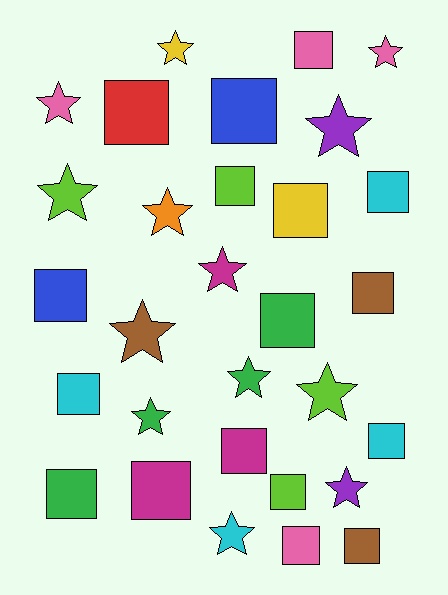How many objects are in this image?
There are 30 objects.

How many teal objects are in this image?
There are no teal objects.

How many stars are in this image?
There are 13 stars.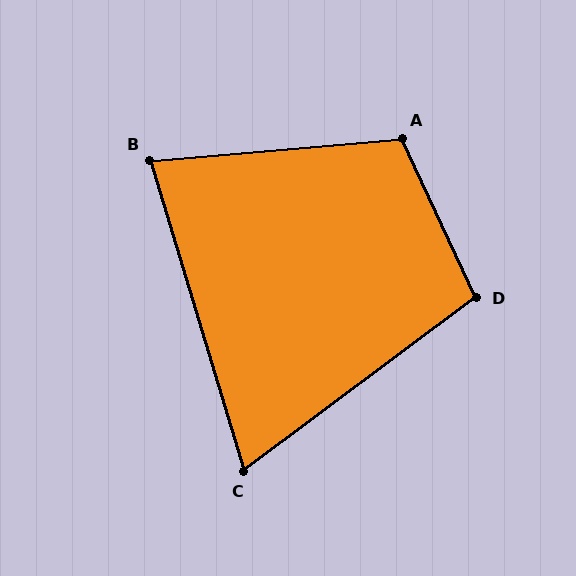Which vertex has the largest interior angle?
A, at approximately 110 degrees.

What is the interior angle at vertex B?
Approximately 78 degrees (acute).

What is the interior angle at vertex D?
Approximately 102 degrees (obtuse).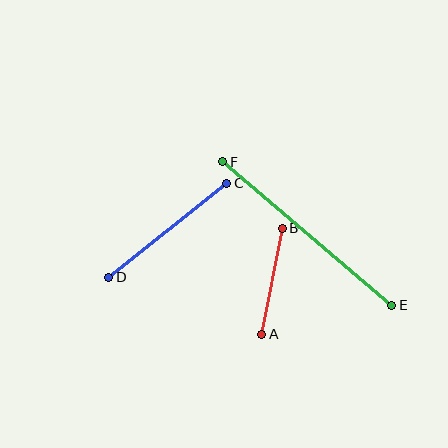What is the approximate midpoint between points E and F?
The midpoint is at approximately (307, 233) pixels.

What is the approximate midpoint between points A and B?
The midpoint is at approximately (272, 281) pixels.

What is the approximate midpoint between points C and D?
The midpoint is at approximately (168, 230) pixels.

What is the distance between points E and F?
The distance is approximately 222 pixels.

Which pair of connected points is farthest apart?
Points E and F are farthest apart.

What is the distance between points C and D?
The distance is approximately 151 pixels.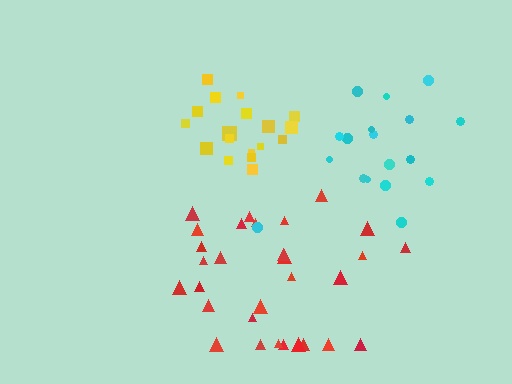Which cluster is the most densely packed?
Yellow.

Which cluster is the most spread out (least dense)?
Cyan.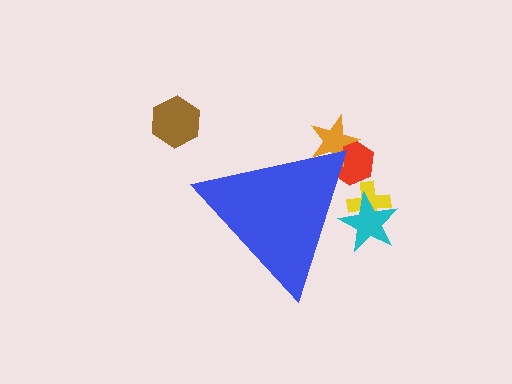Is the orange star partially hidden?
Yes, the orange star is partially hidden behind the blue triangle.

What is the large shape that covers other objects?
A blue triangle.